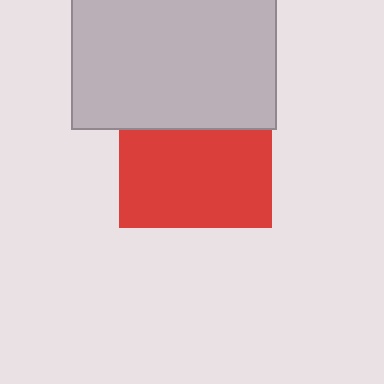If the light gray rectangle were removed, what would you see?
You would see the complete red square.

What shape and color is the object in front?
The object in front is a light gray rectangle.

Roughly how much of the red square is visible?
About half of it is visible (roughly 64%).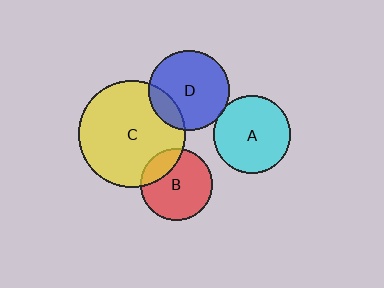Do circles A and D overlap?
Yes.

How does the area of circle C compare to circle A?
Approximately 1.9 times.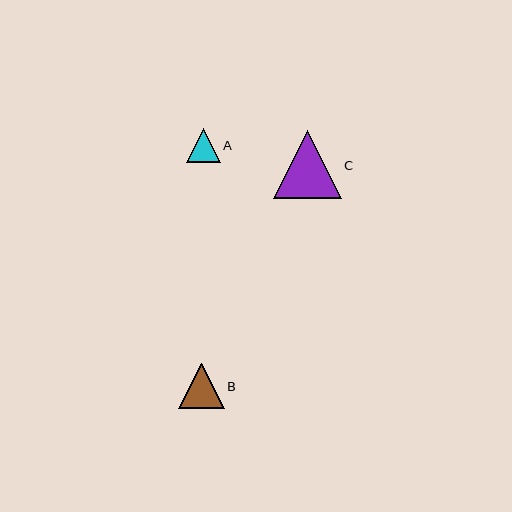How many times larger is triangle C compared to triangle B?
Triangle C is approximately 1.5 times the size of triangle B.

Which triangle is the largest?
Triangle C is the largest with a size of approximately 68 pixels.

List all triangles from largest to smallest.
From largest to smallest: C, B, A.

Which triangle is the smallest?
Triangle A is the smallest with a size of approximately 33 pixels.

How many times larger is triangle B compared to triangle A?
Triangle B is approximately 1.4 times the size of triangle A.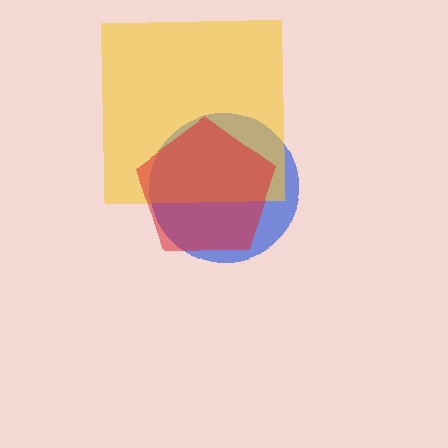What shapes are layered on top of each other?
The layered shapes are: a blue circle, a yellow square, a red pentagon.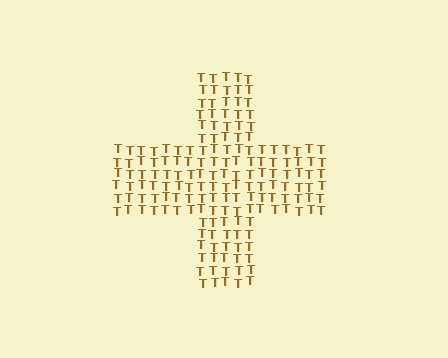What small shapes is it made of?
It is made of small letter T's.